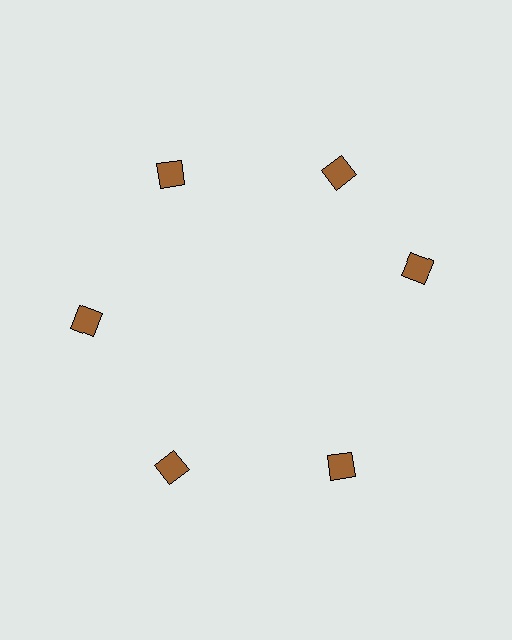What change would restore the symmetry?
The symmetry would be restored by rotating it back into even spacing with its neighbors so that all 6 diamonds sit at equal angles and equal distance from the center.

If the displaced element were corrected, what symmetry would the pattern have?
It would have 6-fold rotational symmetry — the pattern would map onto itself every 60 degrees.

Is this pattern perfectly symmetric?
No. The 6 brown diamonds are arranged in a ring, but one element near the 3 o'clock position is rotated out of alignment along the ring, breaking the 6-fold rotational symmetry.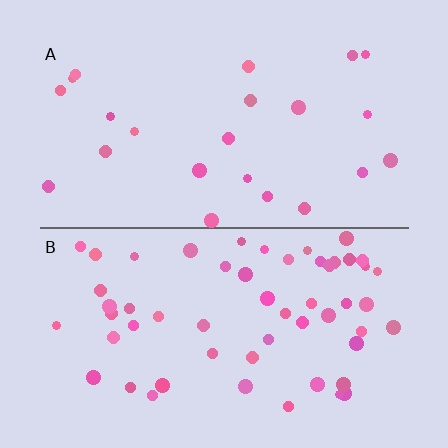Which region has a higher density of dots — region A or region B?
B (the bottom).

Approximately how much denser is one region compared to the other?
Approximately 2.5× — region B over region A.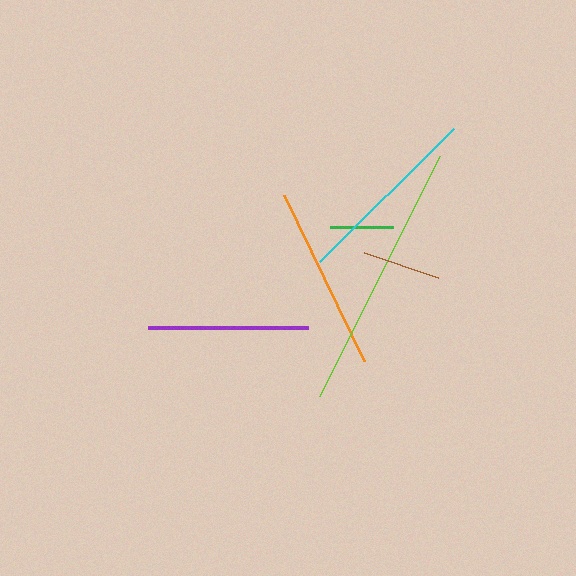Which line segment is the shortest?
The green line is the shortest at approximately 63 pixels.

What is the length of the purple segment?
The purple segment is approximately 160 pixels long.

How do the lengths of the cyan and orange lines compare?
The cyan and orange lines are approximately the same length.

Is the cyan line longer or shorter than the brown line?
The cyan line is longer than the brown line.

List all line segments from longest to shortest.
From longest to shortest: lime, cyan, orange, purple, brown, green.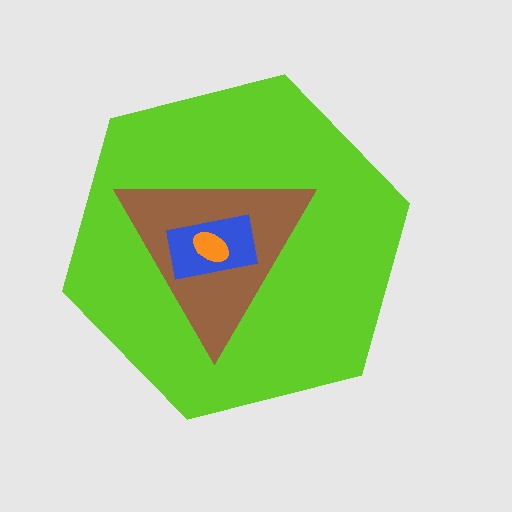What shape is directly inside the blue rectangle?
The orange ellipse.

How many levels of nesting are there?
4.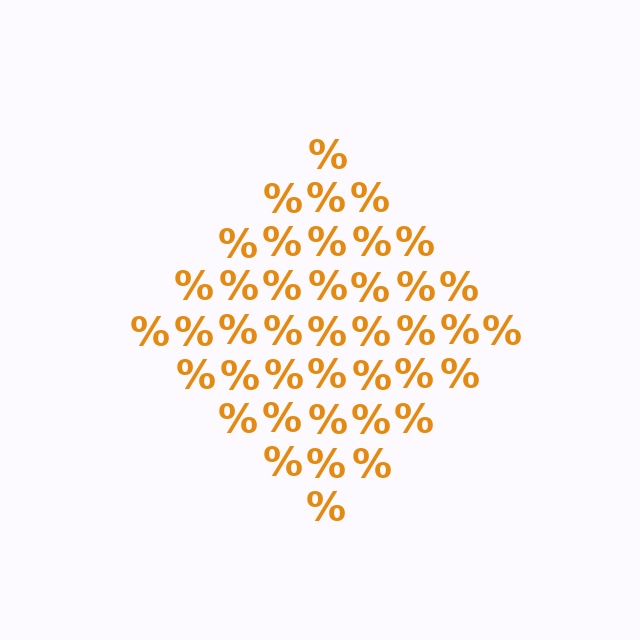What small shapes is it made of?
It is made of small percent signs.